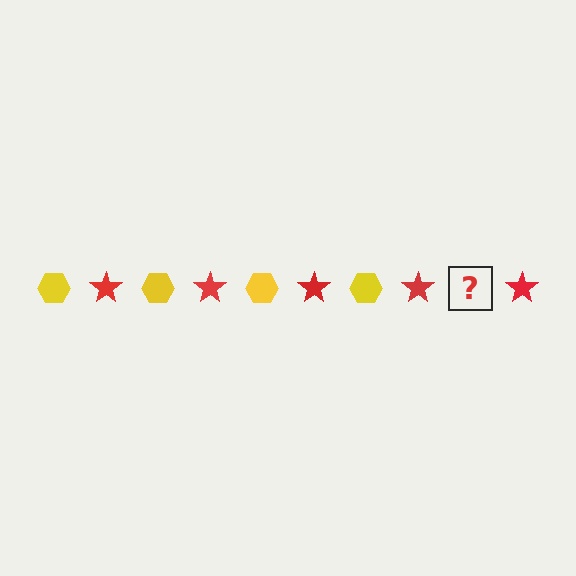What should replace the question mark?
The question mark should be replaced with a yellow hexagon.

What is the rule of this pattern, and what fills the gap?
The rule is that the pattern alternates between yellow hexagon and red star. The gap should be filled with a yellow hexagon.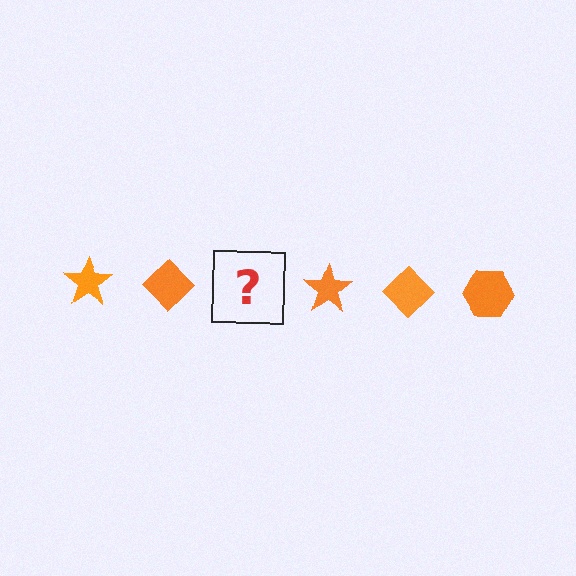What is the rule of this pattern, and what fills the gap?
The rule is that the pattern cycles through star, diamond, hexagon shapes in orange. The gap should be filled with an orange hexagon.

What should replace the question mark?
The question mark should be replaced with an orange hexagon.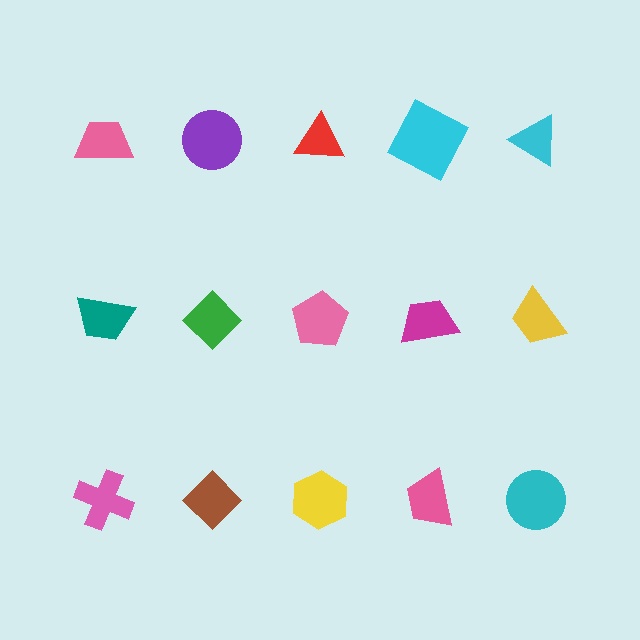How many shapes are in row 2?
5 shapes.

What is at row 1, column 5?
A cyan triangle.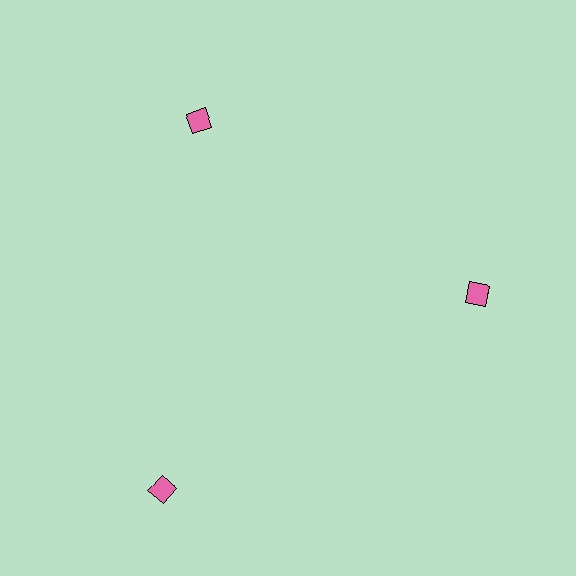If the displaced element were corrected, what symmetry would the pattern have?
It would have 3-fold rotational symmetry — the pattern would map onto itself every 120 degrees.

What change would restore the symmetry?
The symmetry would be restored by moving it inward, back onto the ring so that all 3 squares sit at equal angles and equal distance from the center.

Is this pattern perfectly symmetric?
No. The 3 pink squares are arranged in a ring, but one element near the 7 o'clock position is pushed outward from the center, breaking the 3-fold rotational symmetry.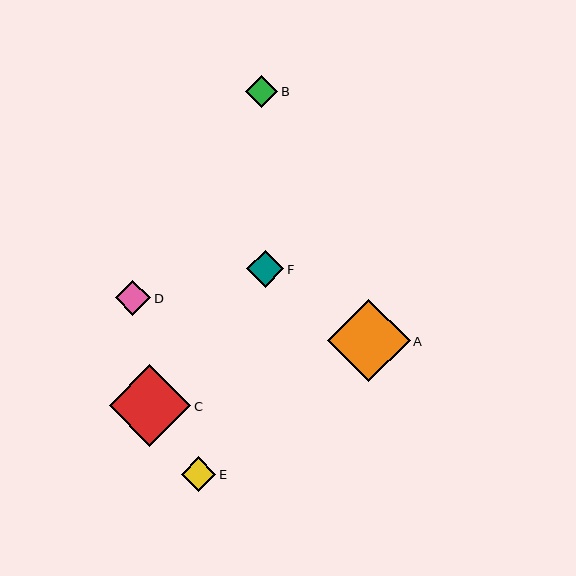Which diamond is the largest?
Diamond A is the largest with a size of approximately 83 pixels.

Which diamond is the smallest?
Diamond B is the smallest with a size of approximately 32 pixels.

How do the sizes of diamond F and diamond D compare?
Diamond F and diamond D are approximately the same size.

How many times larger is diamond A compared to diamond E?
Diamond A is approximately 2.4 times the size of diamond E.